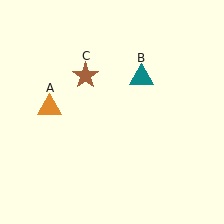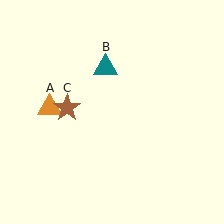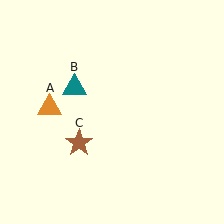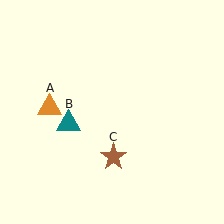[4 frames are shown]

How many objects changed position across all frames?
2 objects changed position: teal triangle (object B), brown star (object C).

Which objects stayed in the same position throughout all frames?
Orange triangle (object A) remained stationary.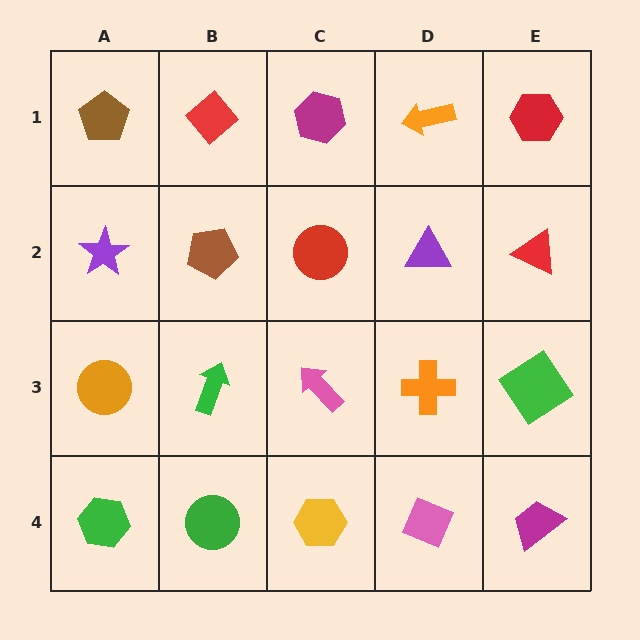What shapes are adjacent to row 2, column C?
A magenta hexagon (row 1, column C), a pink arrow (row 3, column C), a brown pentagon (row 2, column B), a purple triangle (row 2, column D).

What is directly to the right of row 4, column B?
A yellow hexagon.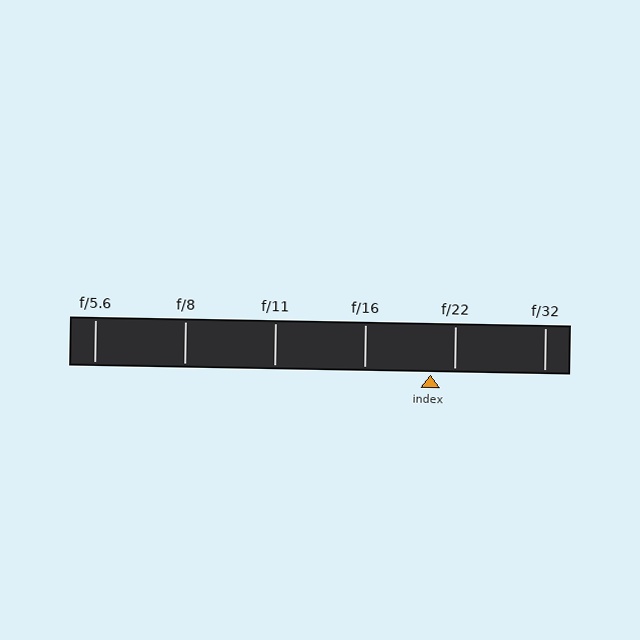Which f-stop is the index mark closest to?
The index mark is closest to f/22.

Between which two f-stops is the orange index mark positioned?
The index mark is between f/16 and f/22.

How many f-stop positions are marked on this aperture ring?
There are 6 f-stop positions marked.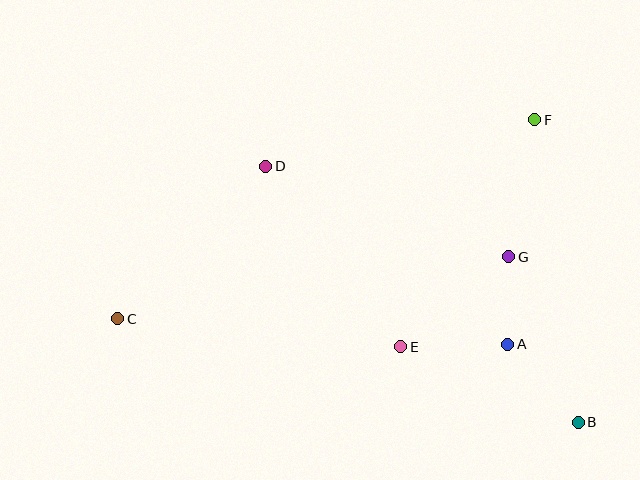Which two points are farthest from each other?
Points B and C are farthest from each other.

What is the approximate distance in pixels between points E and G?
The distance between E and G is approximately 141 pixels.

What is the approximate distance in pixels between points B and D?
The distance between B and D is approximately 404 pixels.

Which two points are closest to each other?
Points A and G are closest to each other.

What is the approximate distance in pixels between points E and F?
The distance between E and F is approximately 263 pixels.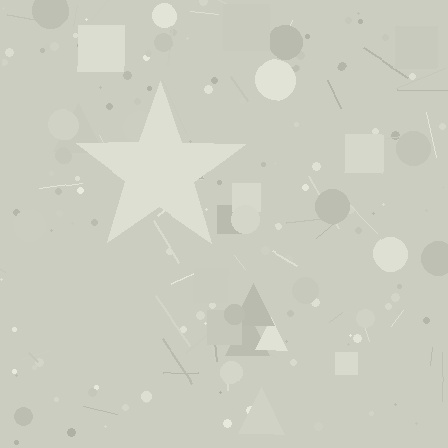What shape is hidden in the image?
A star is hidden in the image.